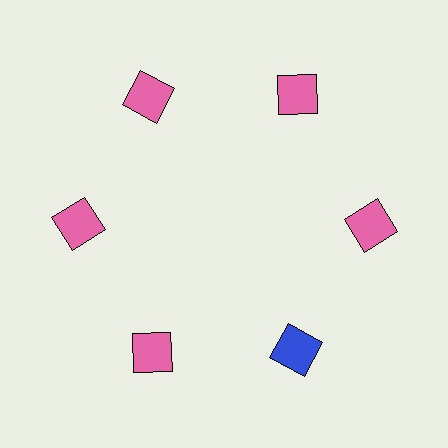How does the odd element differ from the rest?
It has a different color: blue instead of pink.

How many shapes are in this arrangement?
There are 6 shapes arranged in a ring pattern.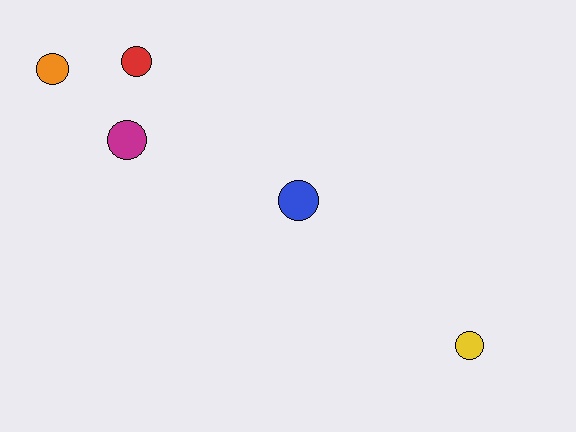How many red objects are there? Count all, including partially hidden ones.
There is 1 red object.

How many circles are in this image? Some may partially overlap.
There are 5 circles.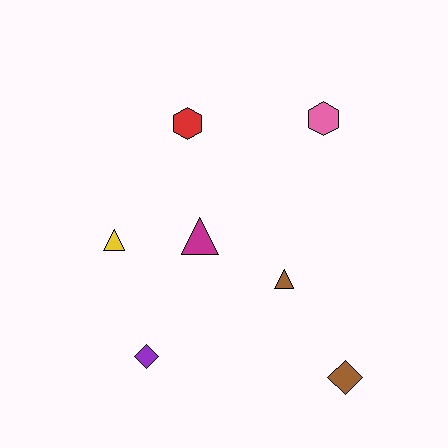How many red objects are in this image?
There is 1 red object.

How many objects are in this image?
There are 7 objects.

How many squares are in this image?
There are no squares.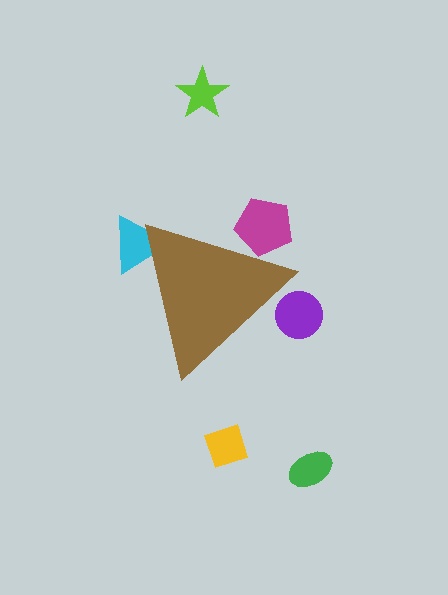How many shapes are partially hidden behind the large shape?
3 shapes are partially hidden.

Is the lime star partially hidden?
No, the lime star is fully visible.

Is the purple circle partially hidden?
Yes, the purple circle is partially hidden behind the brown triangle.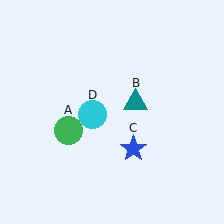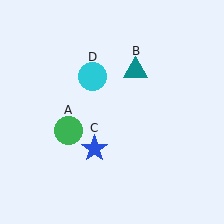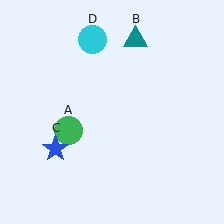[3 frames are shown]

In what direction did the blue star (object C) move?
The blue star (object C) moved left.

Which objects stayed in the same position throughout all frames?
Green circle (object A) remained stationary.